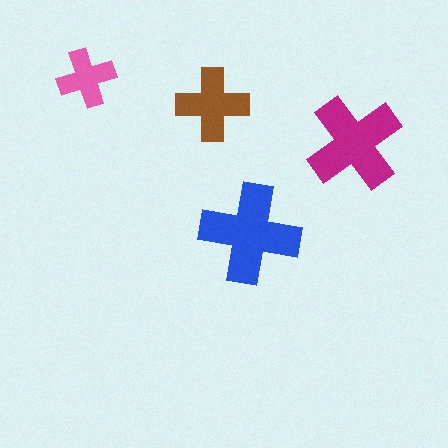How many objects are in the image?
There are 4 objects in the image.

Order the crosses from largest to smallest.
the blue one, the magenta one, the brown one, the pink one.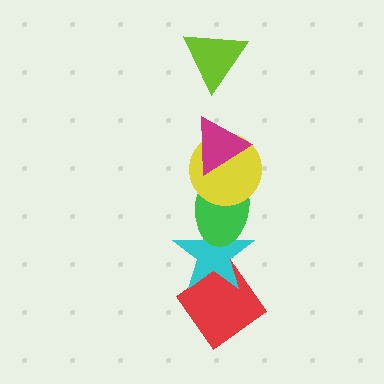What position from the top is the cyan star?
The cyan star is 5th from the top.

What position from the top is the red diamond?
The red diamond is 6th from the top.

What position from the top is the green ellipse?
The green ellipse is 4th from the top.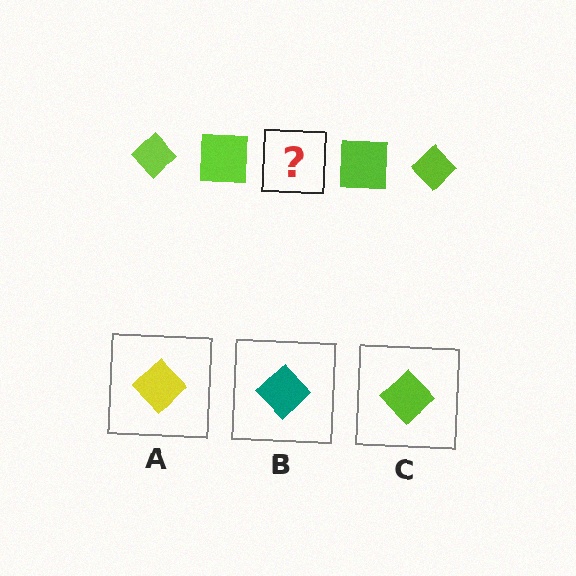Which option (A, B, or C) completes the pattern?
C.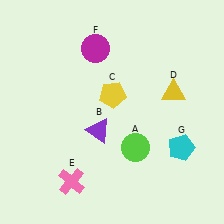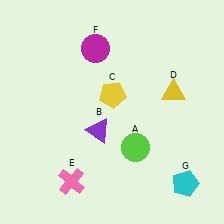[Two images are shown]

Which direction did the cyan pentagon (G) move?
The cyan pentagon (G) moved down.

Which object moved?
The cyan pentagon (G) moved down.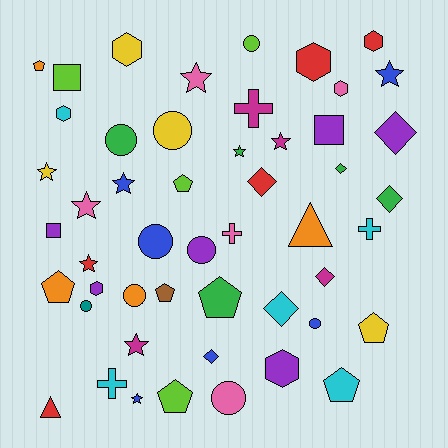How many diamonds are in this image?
There are 7 diamonds.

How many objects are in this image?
There are 50 objects.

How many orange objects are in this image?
There are 4 orange objects.